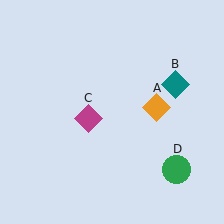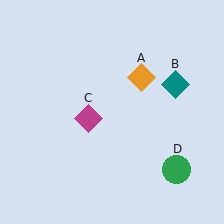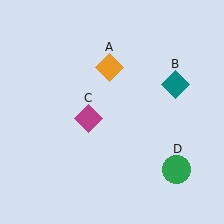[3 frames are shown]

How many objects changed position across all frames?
1 object changed position: orange diamond (object A).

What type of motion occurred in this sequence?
The orange diamond (object A) rotated counterclockwise around the center of the scene.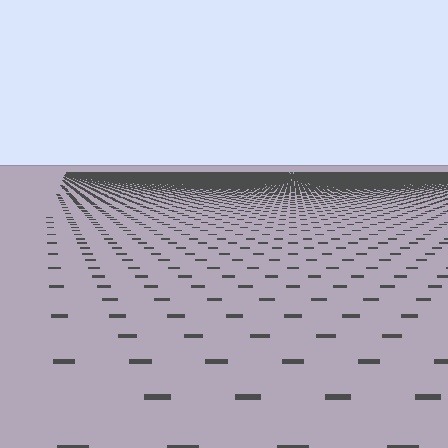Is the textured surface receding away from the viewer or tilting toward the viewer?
The surface is receding away from the viewer. Texture elements get smaller and denser toward the top.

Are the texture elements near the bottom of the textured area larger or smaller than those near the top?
Larger. Near the bottom, elements are closer to the viewer and appear at a bigger on-screen size.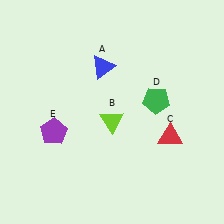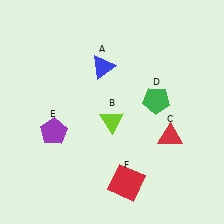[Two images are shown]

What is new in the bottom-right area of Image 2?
A red square (F) was added in the bottom-right area of Image 2.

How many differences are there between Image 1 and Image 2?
There is 1 difference between the two images.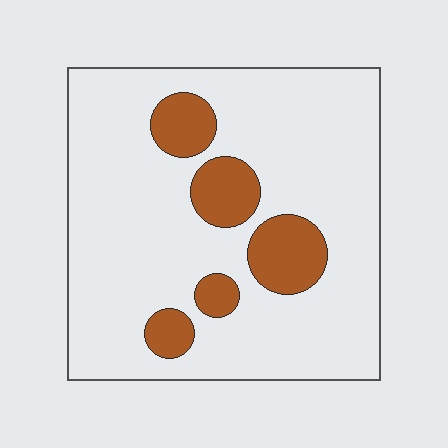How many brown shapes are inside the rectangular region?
5.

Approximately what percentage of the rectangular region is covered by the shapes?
Approximately 15%.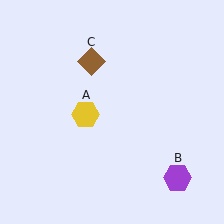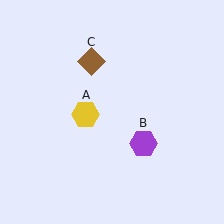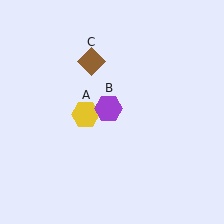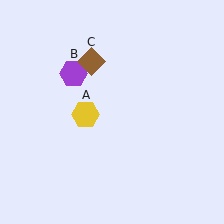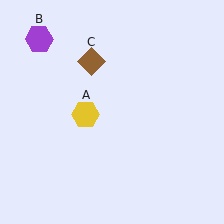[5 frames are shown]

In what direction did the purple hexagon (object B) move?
The purple hexagon (object B) moved up and to the left.